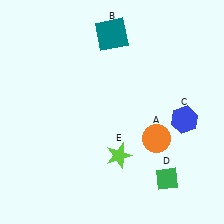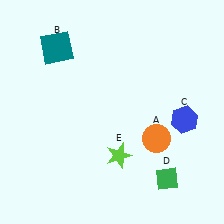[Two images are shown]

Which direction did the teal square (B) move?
The teal square (B) moved left.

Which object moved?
The teal square (B) moved left.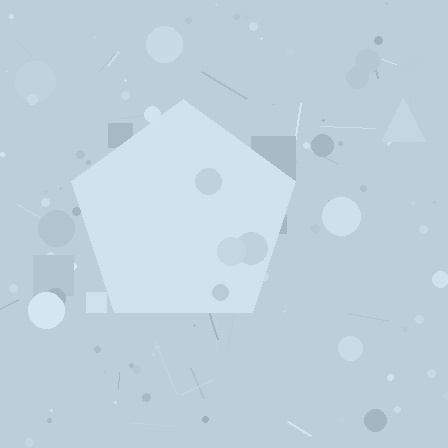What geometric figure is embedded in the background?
A pentagon is embedded in the background.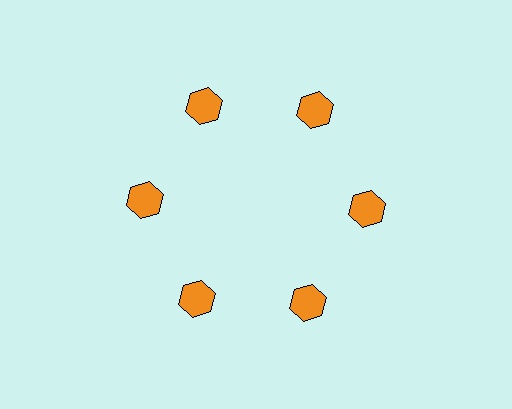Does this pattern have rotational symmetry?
Yes, this pattern has 6-fold rotational symmetry. It looks the same after rotating 60 degrees around the center.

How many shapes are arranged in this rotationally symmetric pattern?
There are 6 shapes, arranged in 6 groups of 1.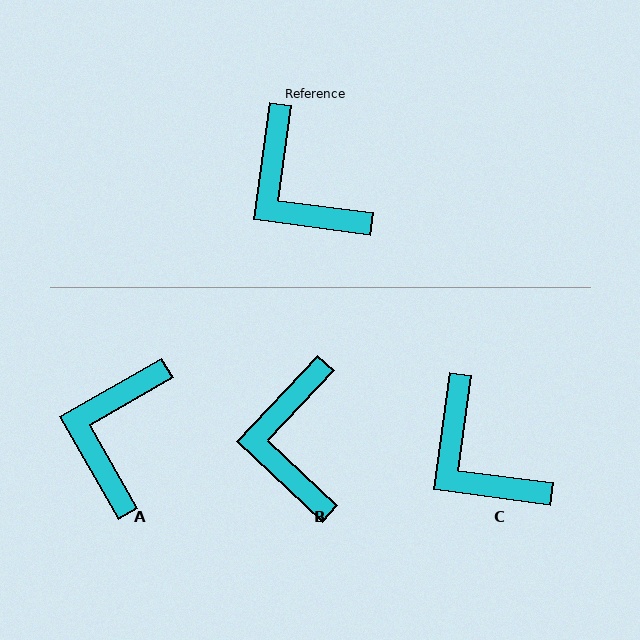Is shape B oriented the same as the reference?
No, it is off by about 36 degrees.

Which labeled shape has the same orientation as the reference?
C.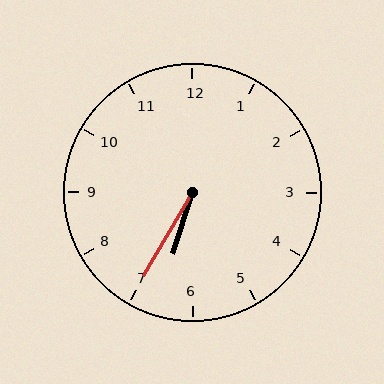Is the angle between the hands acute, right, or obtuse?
It is acute.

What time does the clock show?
6:35.